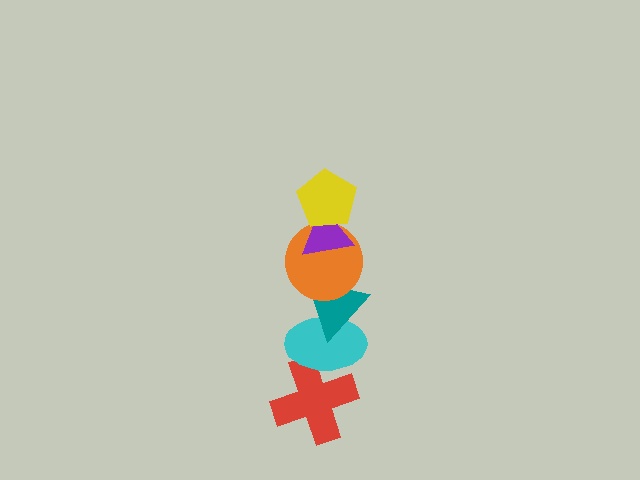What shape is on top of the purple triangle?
The yellow pentagon is on top of the purple triangle.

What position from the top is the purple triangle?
The purple triangle is 2nd from the top.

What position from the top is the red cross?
The red cross is 6th from the top.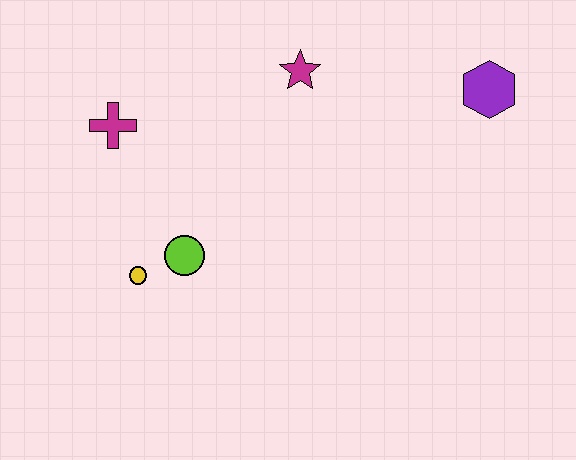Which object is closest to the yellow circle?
The lime circle is closest to the yellow circle.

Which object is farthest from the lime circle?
The purple hexagon is farthest from the lime circle.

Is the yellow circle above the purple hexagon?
No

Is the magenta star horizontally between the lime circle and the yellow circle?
No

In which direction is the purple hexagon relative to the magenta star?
The purple hexagon is to the right of the magenta star.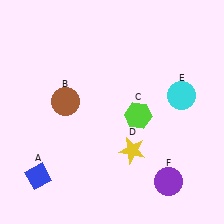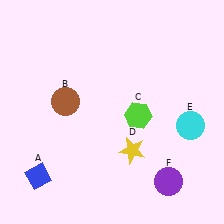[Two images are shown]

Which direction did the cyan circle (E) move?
The cyan circle (E) moved down.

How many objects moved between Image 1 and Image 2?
1 object moved between the two images.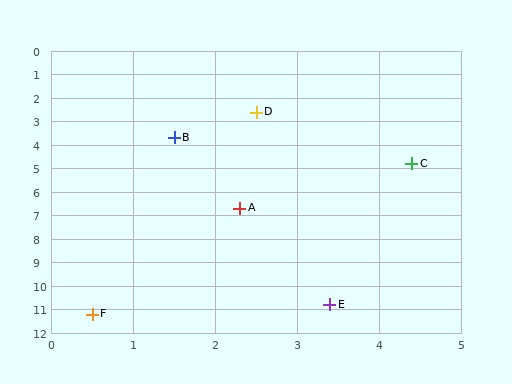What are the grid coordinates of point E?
Point E is at approximately (3.4, 10.8).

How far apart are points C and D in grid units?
Points C and D are about 2.9 grid units apart.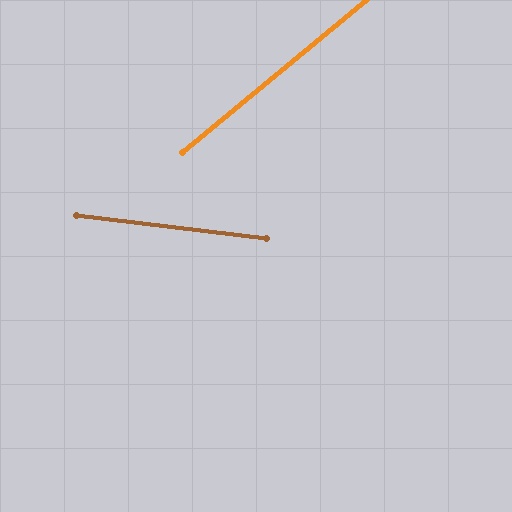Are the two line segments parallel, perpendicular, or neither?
Neither parallel nor perpendicular — they differ by about 46°.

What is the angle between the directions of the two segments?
Approximately 46 degrees.